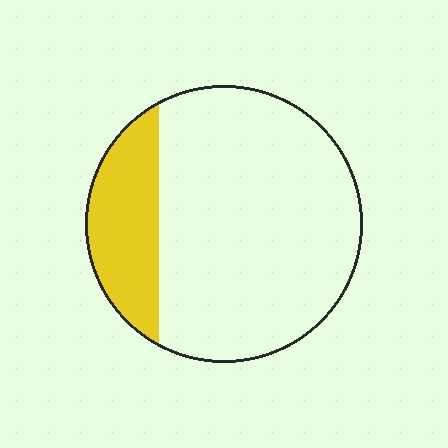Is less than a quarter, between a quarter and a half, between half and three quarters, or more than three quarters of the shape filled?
Less than a quarter.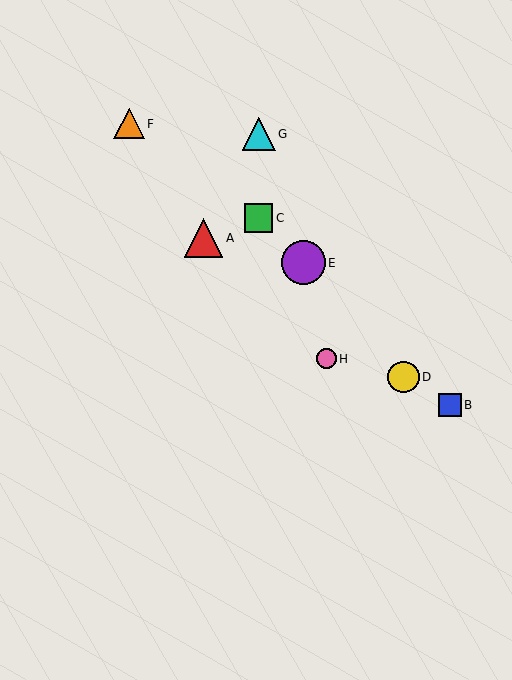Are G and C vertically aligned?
Yes, both are at x≈259.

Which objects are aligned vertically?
Objects C, G are aligned vertically.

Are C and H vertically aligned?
No, C is at x≈259 and H is at x≈326.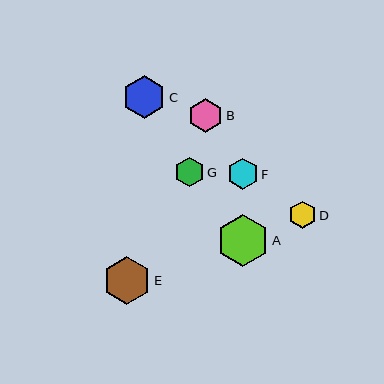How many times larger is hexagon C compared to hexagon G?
Hexagon C is approximately 1.5 times the size of hexagon G.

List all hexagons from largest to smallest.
From largest to smallest: A, E, C, B, F, G, D.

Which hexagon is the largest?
Hexagon A is the largest with a size of approximately 52 pixels.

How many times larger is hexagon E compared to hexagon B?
Hexagon E is approximately 1.4 times the size of hexagon B.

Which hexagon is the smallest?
Hexagon D is the smallest with a size of approximately 28 pixels.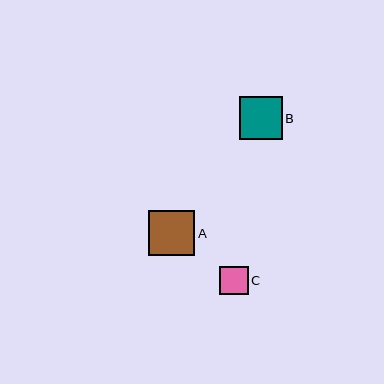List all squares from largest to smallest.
From largest to smallest: A, B, C.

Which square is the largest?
Square A is the largest with a size of approximately 46 pixels.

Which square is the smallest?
Square C is the smallest with a size of approximately 28 pixels.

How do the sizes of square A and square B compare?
Square A and square B are approximately the same size.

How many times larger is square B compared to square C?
Square B is approximately 1.5 times the size of square C.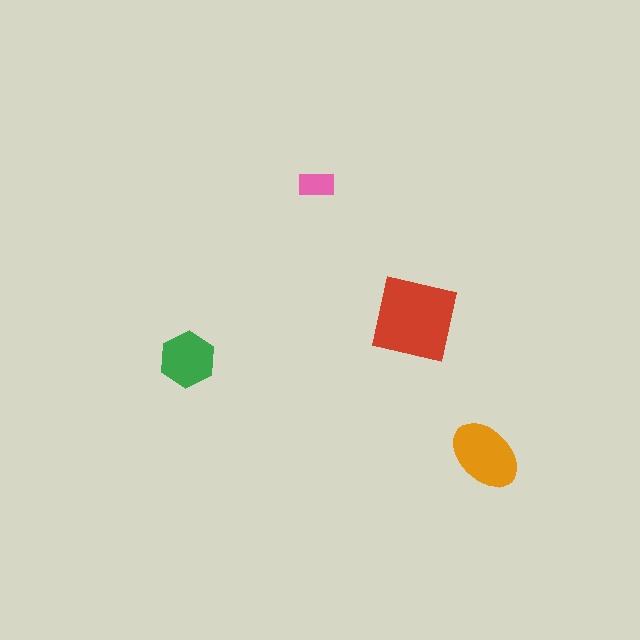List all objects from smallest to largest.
The pink rectangle, the green hexagon, the orange ellipse, the red square.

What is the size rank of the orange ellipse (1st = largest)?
2nd.